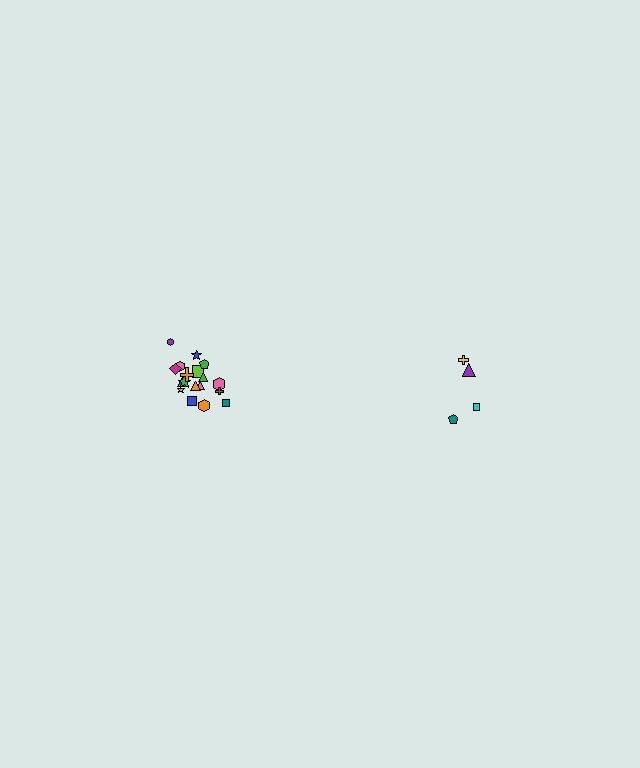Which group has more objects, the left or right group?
The left group.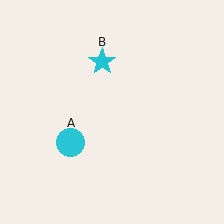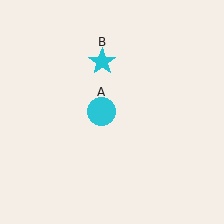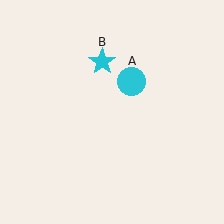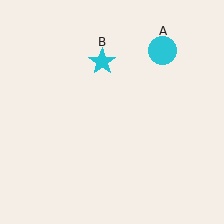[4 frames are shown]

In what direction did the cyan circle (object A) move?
The cyan circle (object A) moved up and to the right.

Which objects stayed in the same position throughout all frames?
Cyan star (object B) remained stationary.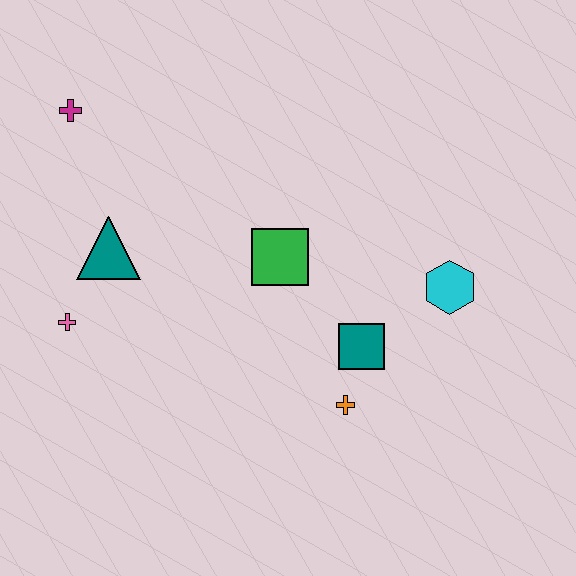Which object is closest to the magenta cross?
The teal triangle is closest to the magenta cross.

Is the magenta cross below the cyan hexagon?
No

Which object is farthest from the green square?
The magenta cross is farthest from the green square.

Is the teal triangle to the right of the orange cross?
No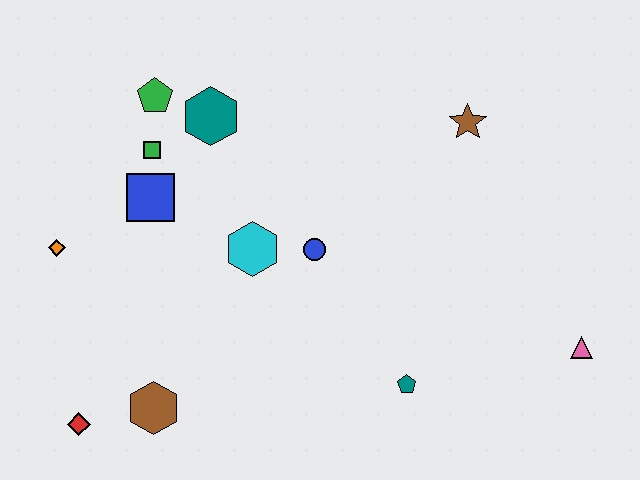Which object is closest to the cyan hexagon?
The blue circle is closest to the cyan hexagon.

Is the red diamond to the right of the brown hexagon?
No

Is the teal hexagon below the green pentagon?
Yes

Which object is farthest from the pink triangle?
The orange diamond is farthest from the pink triangle.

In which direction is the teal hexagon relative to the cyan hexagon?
The teal hexagon is above the cyan hexagon.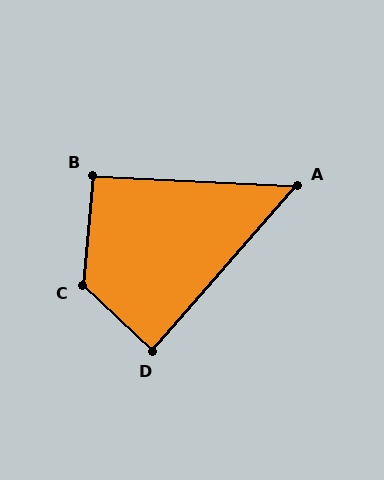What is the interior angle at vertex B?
Approximately 92 degrees (approximately right).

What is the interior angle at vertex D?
Approximately 88 degrees (approximately right).